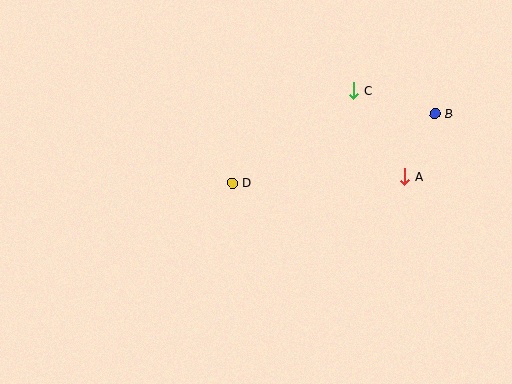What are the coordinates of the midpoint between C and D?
The midpoint between C and D is at (293, 137).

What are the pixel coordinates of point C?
Point C is at (354, 90).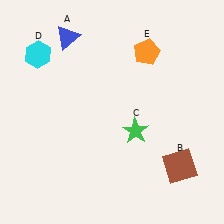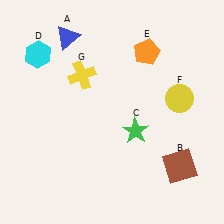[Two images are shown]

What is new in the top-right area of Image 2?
A yellow circle (F) was added in the top-right area of Image 2.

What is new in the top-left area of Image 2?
A yellow cross (G) was added in the top-left area of Image 2.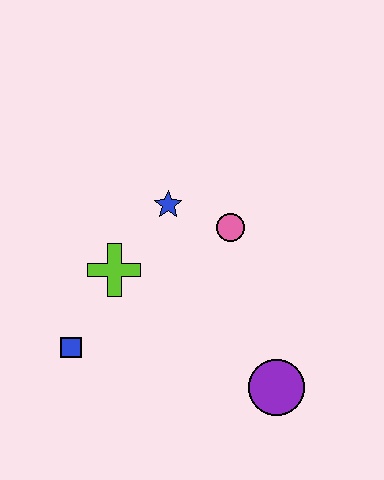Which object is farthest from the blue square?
The purple circle is farthest from the blue square.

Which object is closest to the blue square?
The lime cross is closest to the blue square.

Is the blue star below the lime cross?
No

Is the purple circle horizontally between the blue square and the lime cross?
No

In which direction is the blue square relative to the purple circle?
The blue square is to the left of the purple circle.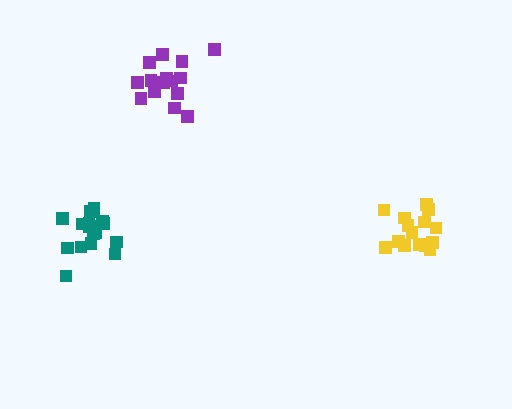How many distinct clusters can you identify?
There are 3 distinct clusters.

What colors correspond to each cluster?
The clusters are colored: teal, yellow, purple.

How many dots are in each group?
Group 1: 16 dots, Group 2: 15 dots, Group 3: 16 dots (47 total).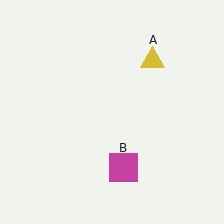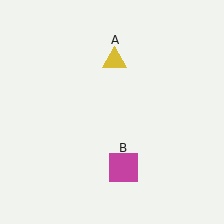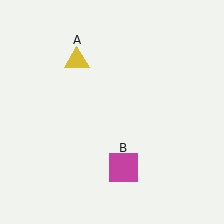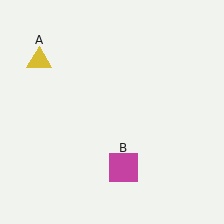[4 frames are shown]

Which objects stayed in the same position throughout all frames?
Magenta square (object B) remained stationary.